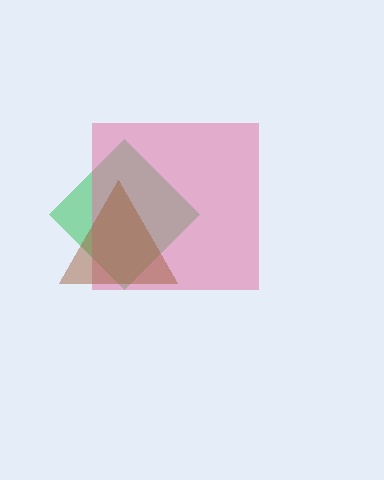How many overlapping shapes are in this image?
There are 3 overlapping shapes in the image.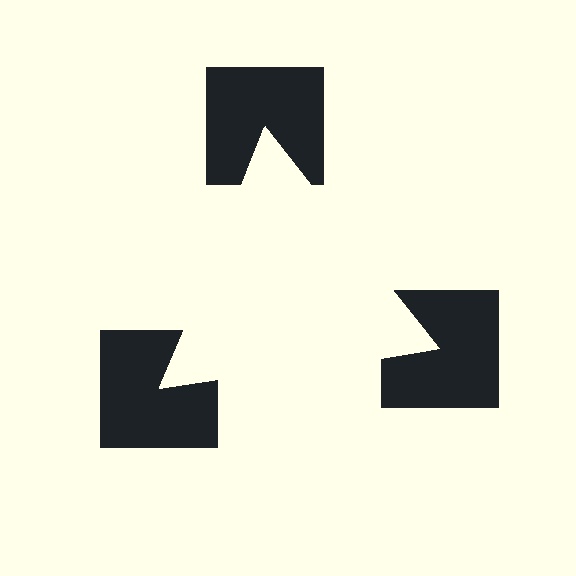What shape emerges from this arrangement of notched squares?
An illusory triangle — its edges are inferred from the aligned wedge cuts in the notched squares, not physically drawn.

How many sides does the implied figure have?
3 sides.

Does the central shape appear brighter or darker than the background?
It typically appears slightly brighter than the background, even though no actual brightness change is drawn.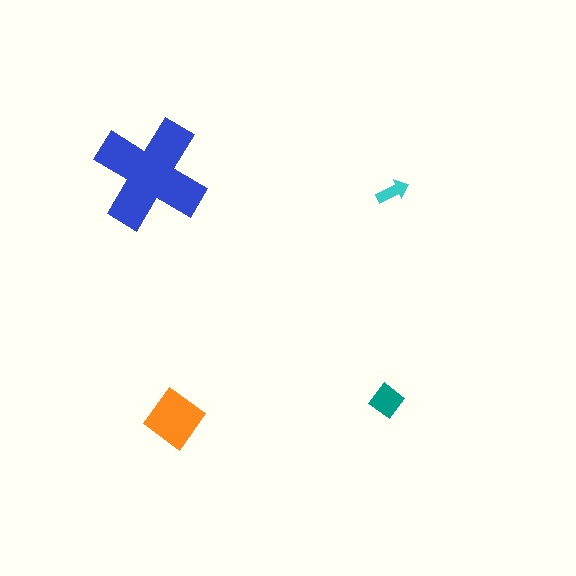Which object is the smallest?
The cyan arrow.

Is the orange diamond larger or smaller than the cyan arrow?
Larger.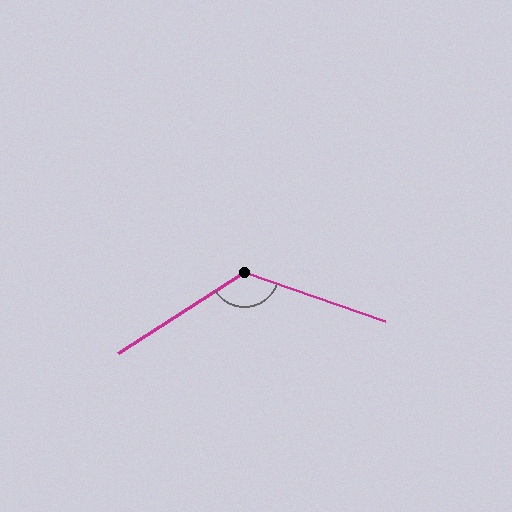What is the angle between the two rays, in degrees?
Approximately 128 degrees.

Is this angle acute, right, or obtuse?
It is obtuse.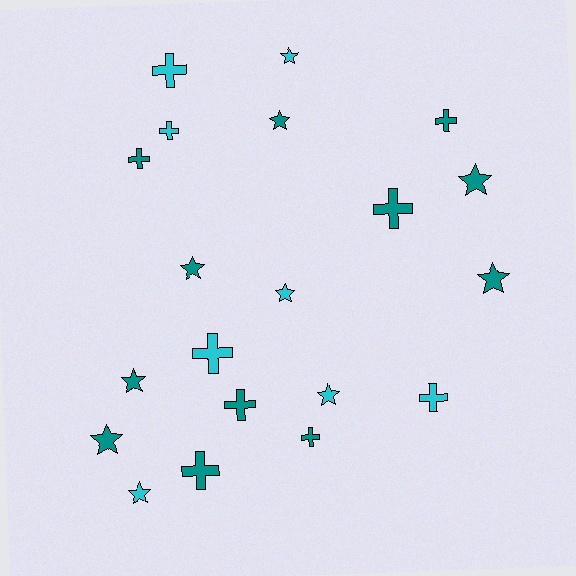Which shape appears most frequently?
Star, with 10 objects.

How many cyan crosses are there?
There are 4 cyan crosses.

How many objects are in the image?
There are 20 objects.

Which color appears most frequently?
Teal, with 12 objects.